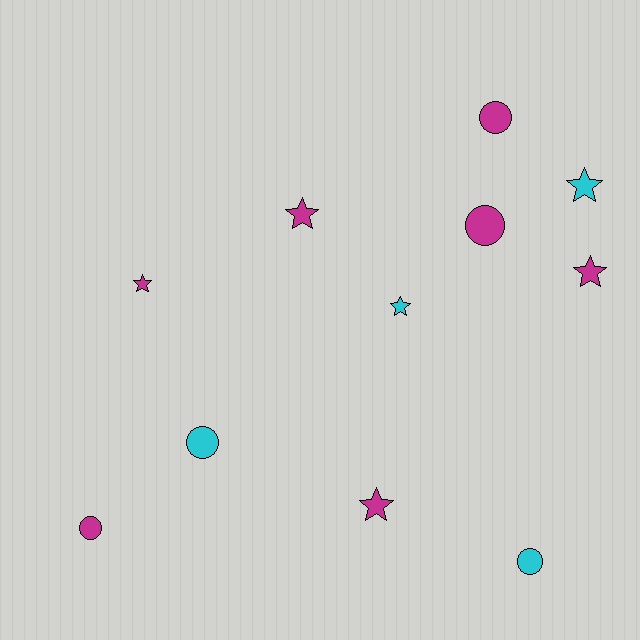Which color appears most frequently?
Magenta, with 7 objects.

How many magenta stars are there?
There are 4 magenta stars.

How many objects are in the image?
There are 11 objects.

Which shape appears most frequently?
Star, with 6 objects.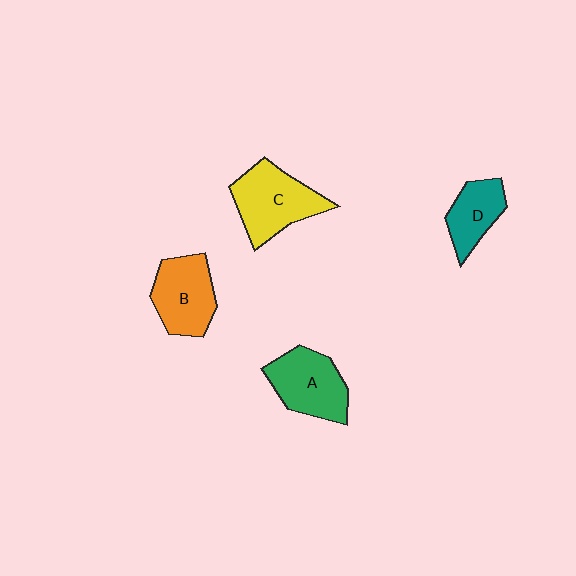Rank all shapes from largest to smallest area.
From largest to smallest: C (yellow), A (green), B (orange), D (teal).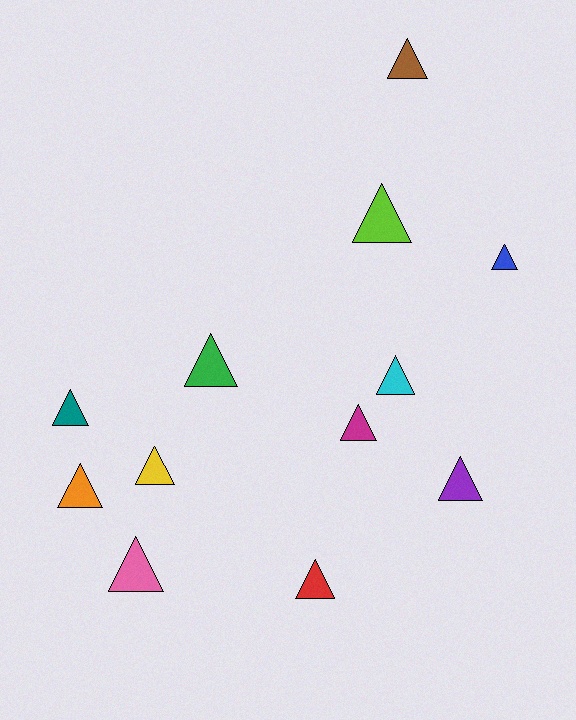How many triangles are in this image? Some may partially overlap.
There are 12 triangles.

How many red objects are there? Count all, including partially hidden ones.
There is 1 red object.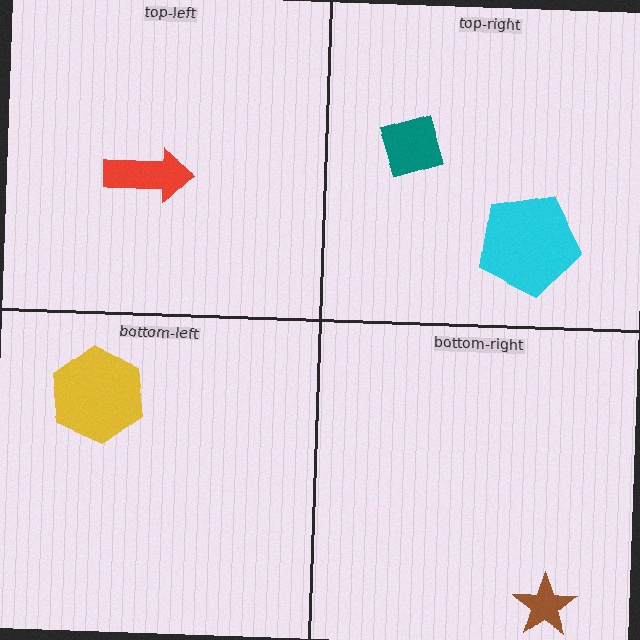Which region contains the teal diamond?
The top-right region.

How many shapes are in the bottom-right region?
1.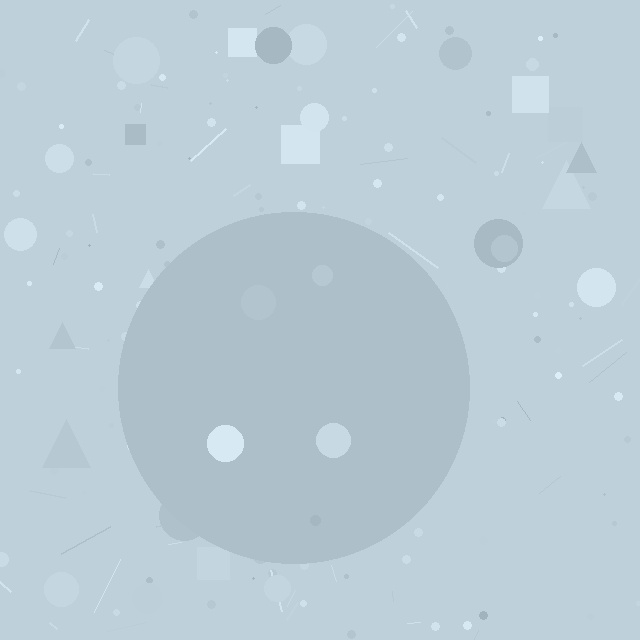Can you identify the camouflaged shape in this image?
The camouflaged shape is a circle.